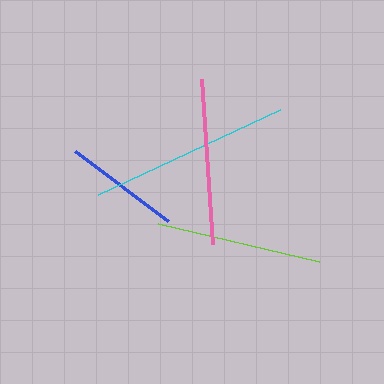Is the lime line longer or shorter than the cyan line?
The cyan line is longer than the lime line.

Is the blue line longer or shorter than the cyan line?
The cyan line is longer than the blue line.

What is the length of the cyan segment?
The cyan segment is approximately 201 pixels long.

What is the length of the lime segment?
The lime segment is approximately 166 pixels long.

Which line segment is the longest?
The cyan line is the longest at approximately 201 pixels.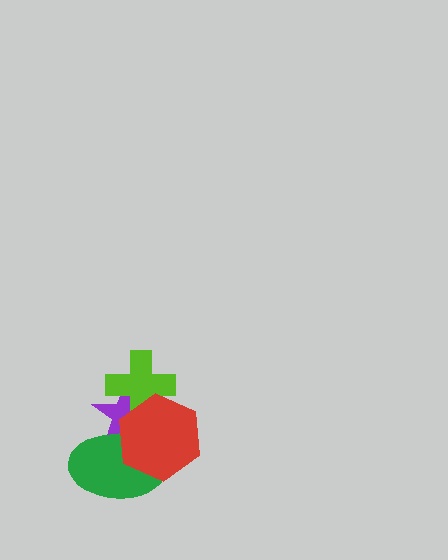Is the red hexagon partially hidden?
No, no other shape covers it.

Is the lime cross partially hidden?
Yes, it is partially covered by another shape.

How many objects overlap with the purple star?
3 objects overlap with the purple star.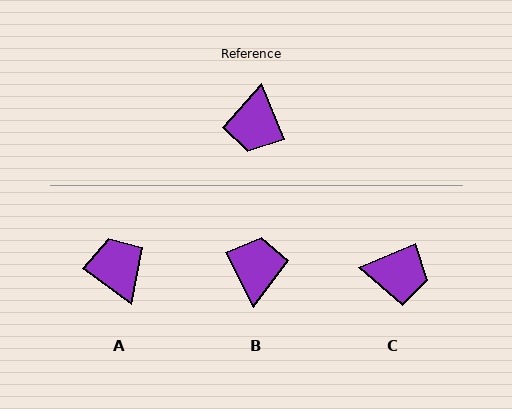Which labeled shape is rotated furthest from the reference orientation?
B, about 175 degrees away.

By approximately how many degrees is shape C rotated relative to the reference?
Approximately 91 degrees counter-clockwise.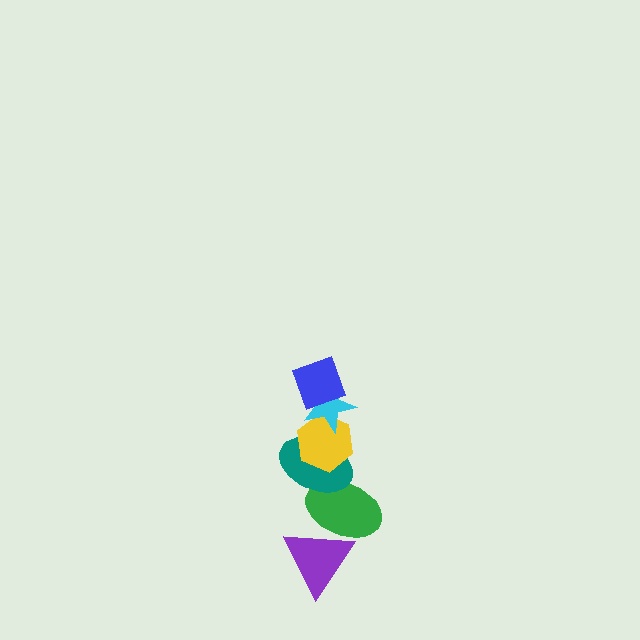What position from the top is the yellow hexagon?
The yellow hexagon is 3rd from the top.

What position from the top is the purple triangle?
The purple triangle is 6th from the top.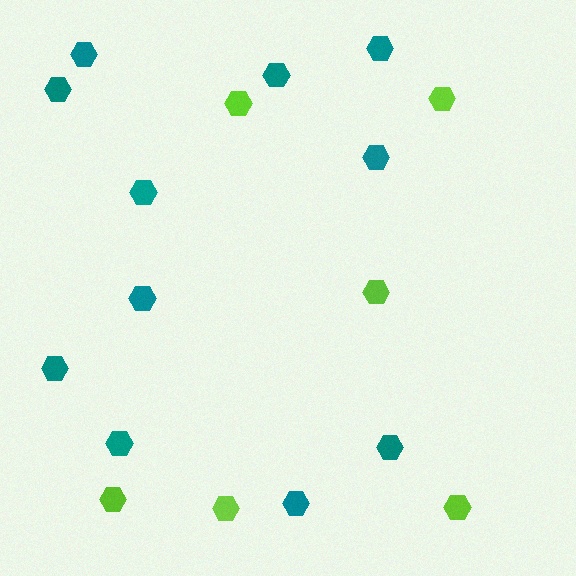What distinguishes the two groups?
There are 2 groups: one group of lime hexagons (6) and one group of teal hexagons (11).